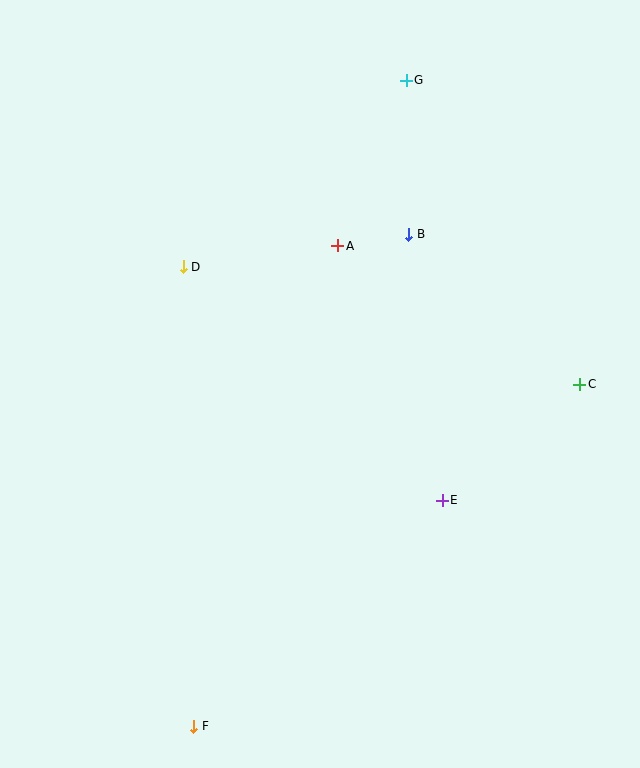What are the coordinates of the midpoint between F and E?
The midpoint between F and E is at (318, 613).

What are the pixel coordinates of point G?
Point G is at (406, 80).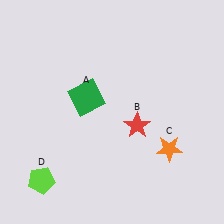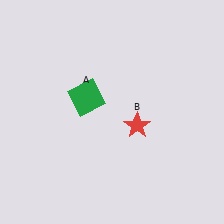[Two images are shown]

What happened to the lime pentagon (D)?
The lime pentagon (D) was removed in Image 2. It was in the bottom-left area of Image 1.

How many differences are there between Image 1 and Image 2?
There are 2 differences between the two images.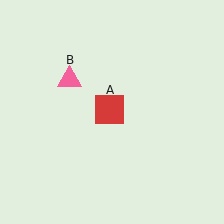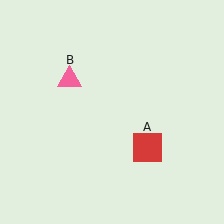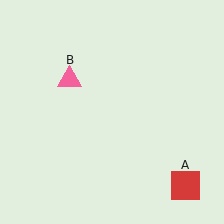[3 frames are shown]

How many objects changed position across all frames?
1 object changed position: red square (object A).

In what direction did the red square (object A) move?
The red square (object A) moved down and to the right.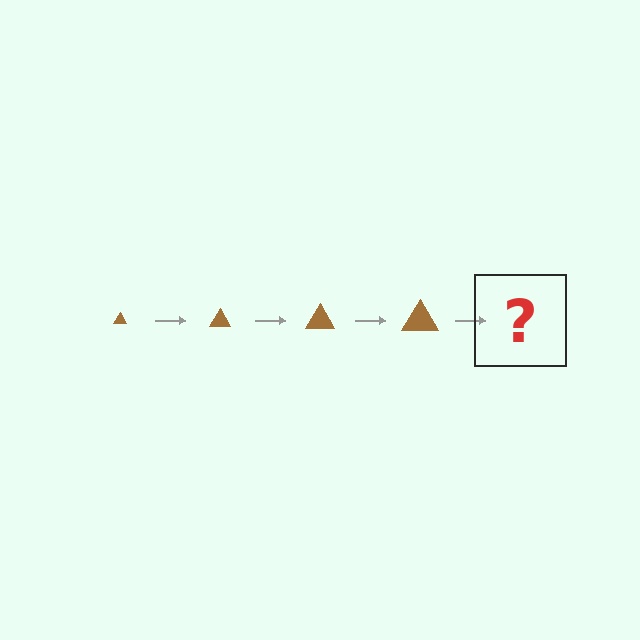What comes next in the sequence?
The next element should be a brown triangle, larger than the previous one.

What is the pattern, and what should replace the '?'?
The pattern is that the triangle gets progressively larger each step. The '?' should be a brown triangle, larger than the previous one.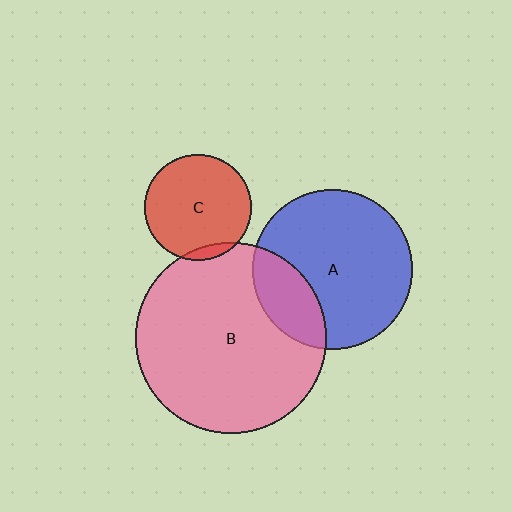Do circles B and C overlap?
Yes.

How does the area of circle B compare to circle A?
Approximately 1.4 times.